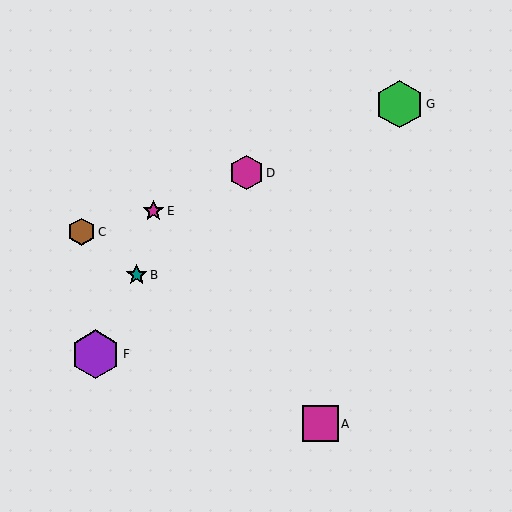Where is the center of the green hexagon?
The center of the green hexagon is at (400, 104).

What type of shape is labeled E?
Shape E is a magenta star.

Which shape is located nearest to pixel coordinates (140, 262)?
The teal star (labeled B) at (137, 275) is nearest to that location.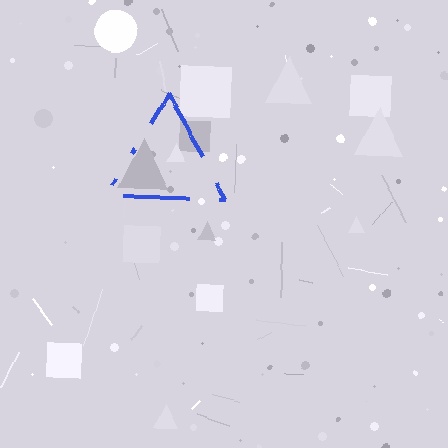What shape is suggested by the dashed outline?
The dashed outline suggests a triangle.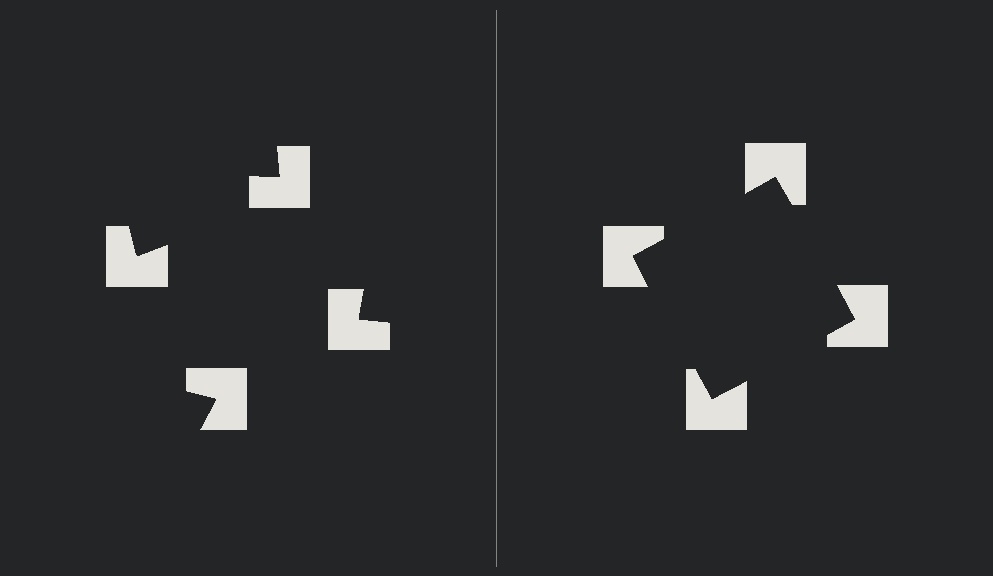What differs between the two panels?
The notched squares are positioned identically on both sides; only the wedge orientations differ. On the right they align to a square; on the left they are misaligned.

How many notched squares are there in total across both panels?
8 — 4 on each side.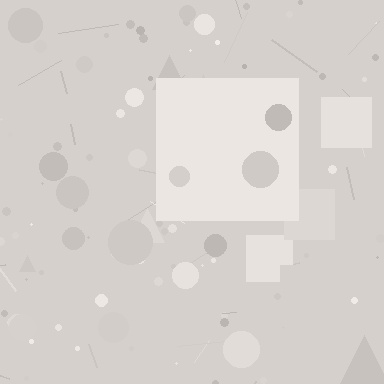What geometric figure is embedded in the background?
A square is embedded in the background.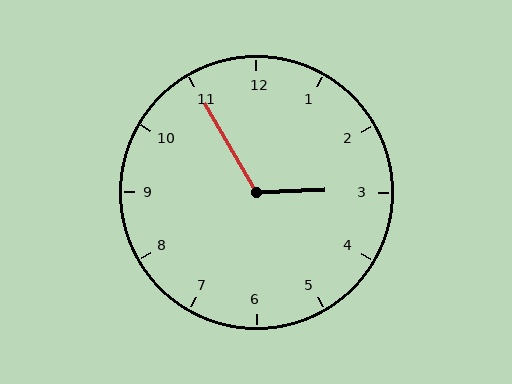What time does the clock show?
2:55.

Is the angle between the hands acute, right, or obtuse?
It is obtuse.